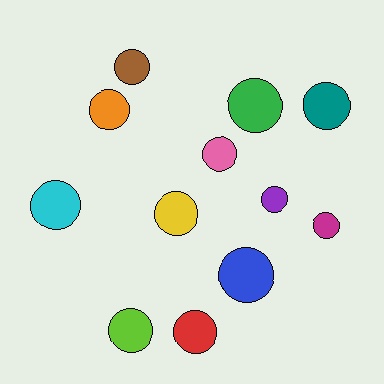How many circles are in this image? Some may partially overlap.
There are 12 circles.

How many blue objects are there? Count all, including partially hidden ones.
There is 1 blue object.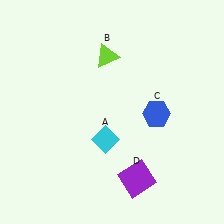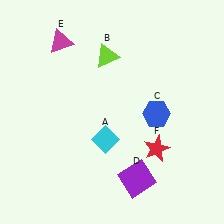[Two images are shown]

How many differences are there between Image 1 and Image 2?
There are 2 differences between the two images.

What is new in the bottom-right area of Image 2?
A red star (F) was added in the bottom-right area of Image 2.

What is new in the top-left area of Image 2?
A magenta triangle (E) was added in the top-left area of Image 2.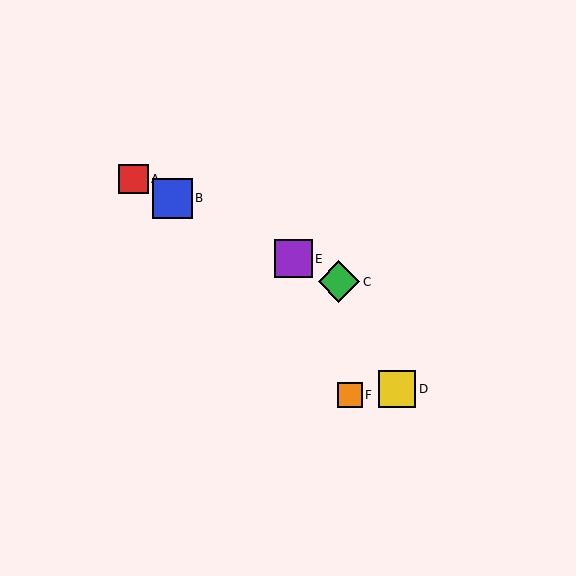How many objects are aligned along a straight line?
4 objects (A, B, C, E) are aligned along a straight line.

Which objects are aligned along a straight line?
Objects A, B, C, E are aligned along a straight line.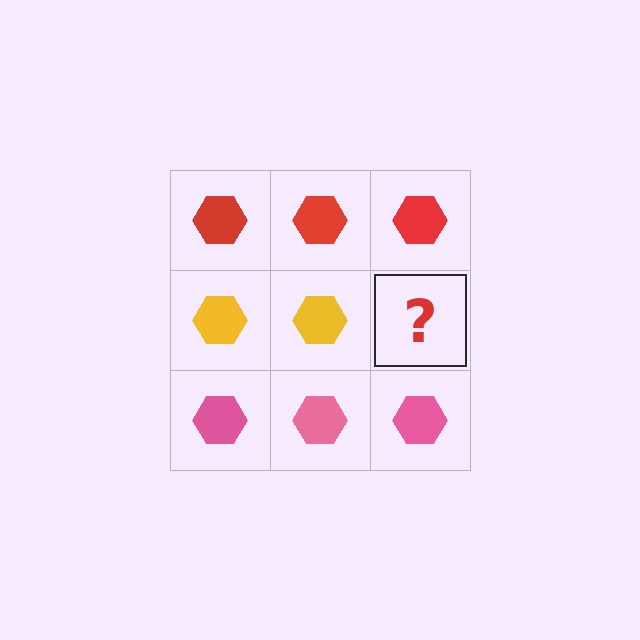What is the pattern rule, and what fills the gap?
The rule is that each row has a consistent color. The gap should be filled with a yellow hexagon.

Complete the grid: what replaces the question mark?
The question mark should be replaced with a yellow hexagon.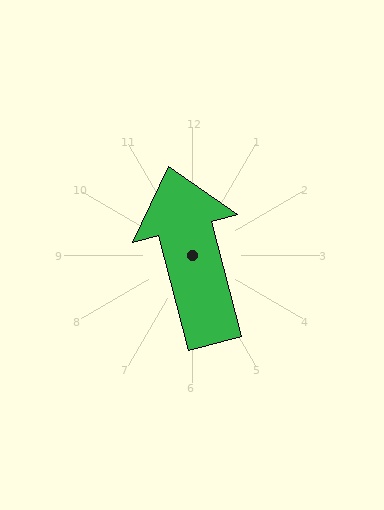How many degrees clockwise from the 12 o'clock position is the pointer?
Approximately 345 degrees.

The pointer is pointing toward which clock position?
Roughly 12 o'clock.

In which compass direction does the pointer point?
North.